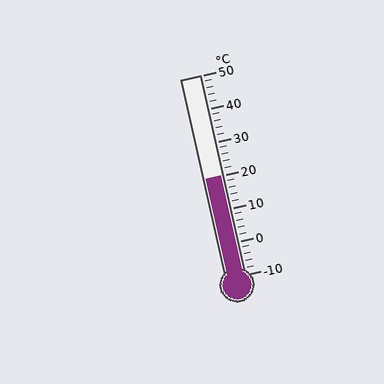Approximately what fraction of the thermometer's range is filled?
The thermometer is filled to approximately 50% of its range.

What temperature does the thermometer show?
The thermometer shows approximately 20°C.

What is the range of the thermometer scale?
The thermometer scale ranges from -10°C to 50°C.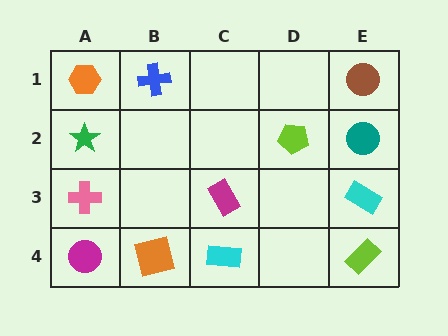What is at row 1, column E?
A brown circle.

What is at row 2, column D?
A lime pentagon.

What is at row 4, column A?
A magenta circle.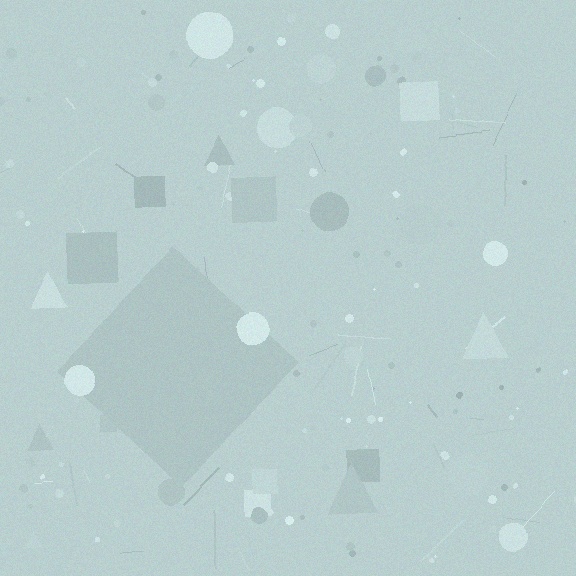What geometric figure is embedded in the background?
A diamond is embedded in the background.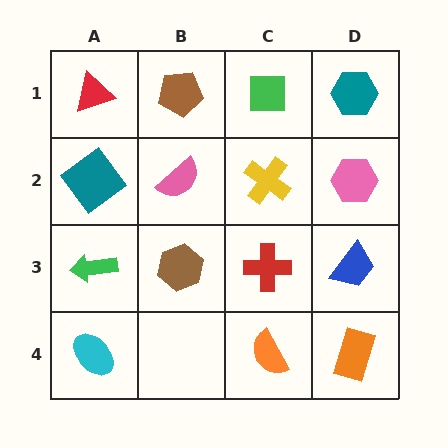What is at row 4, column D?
An orange rectangle.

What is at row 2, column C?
A yellow cross.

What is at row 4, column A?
A cyan ellipse.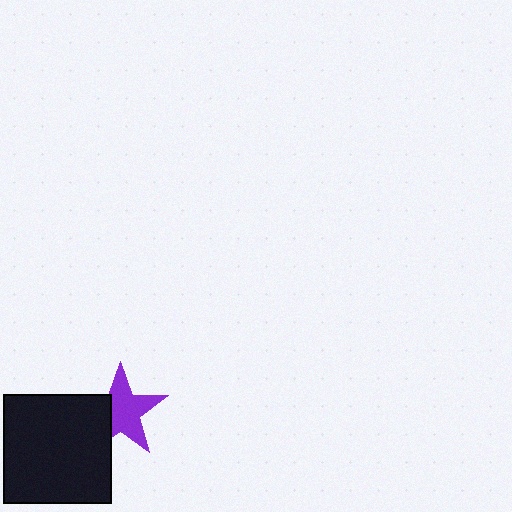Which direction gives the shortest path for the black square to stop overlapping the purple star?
Moving left gives the shortest separation.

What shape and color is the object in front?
The object in front is a black square.